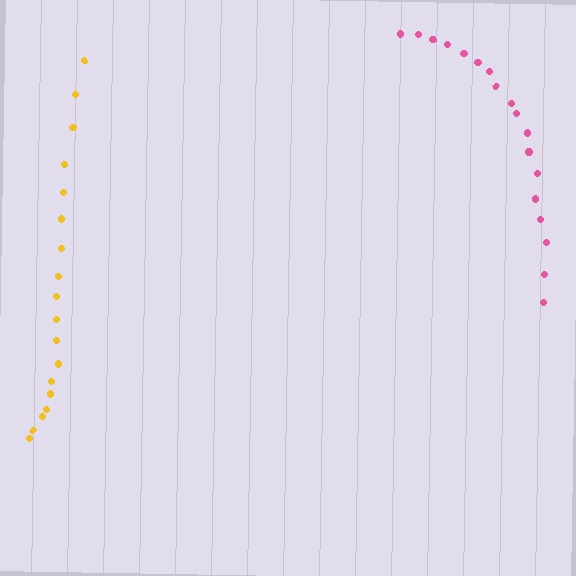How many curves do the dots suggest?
There are 2 distinct paths.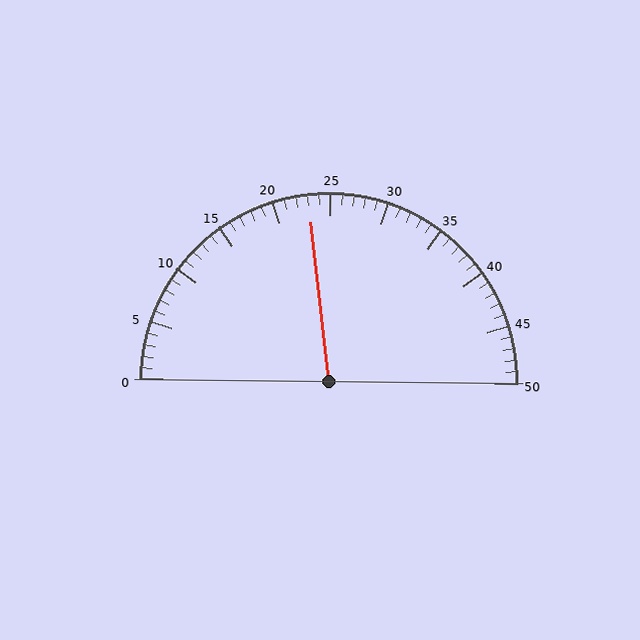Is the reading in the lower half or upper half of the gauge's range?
The reading is in the lower half of the range (0 to 50).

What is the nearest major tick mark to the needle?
The nearest major tick mark is 25.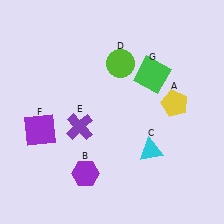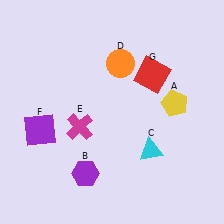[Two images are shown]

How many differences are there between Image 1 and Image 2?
There are 3 differences between the two images.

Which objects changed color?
D changed from lime to orange. E changed from purple to magenta. G changed from green to red.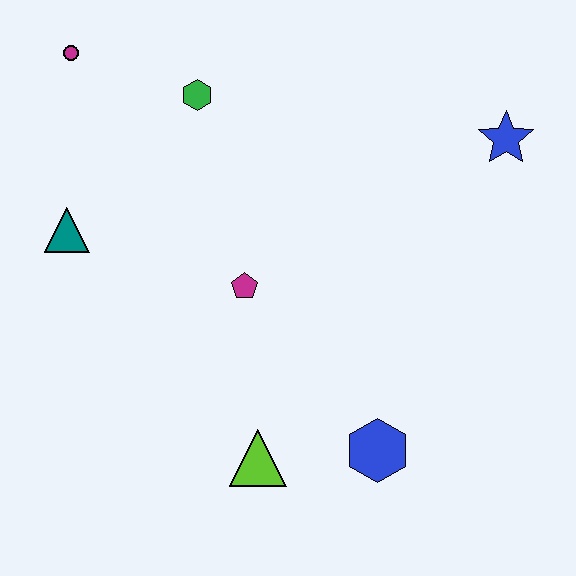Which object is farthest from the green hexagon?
The blue hexagon is farthest from the green hexagon.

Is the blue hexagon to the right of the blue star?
No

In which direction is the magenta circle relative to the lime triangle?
The magenta circle is above the lime triangle.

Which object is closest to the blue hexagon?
The lime triangle is closest to the blue hexagon.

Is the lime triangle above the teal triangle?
No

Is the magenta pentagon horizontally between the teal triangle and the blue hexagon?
Yes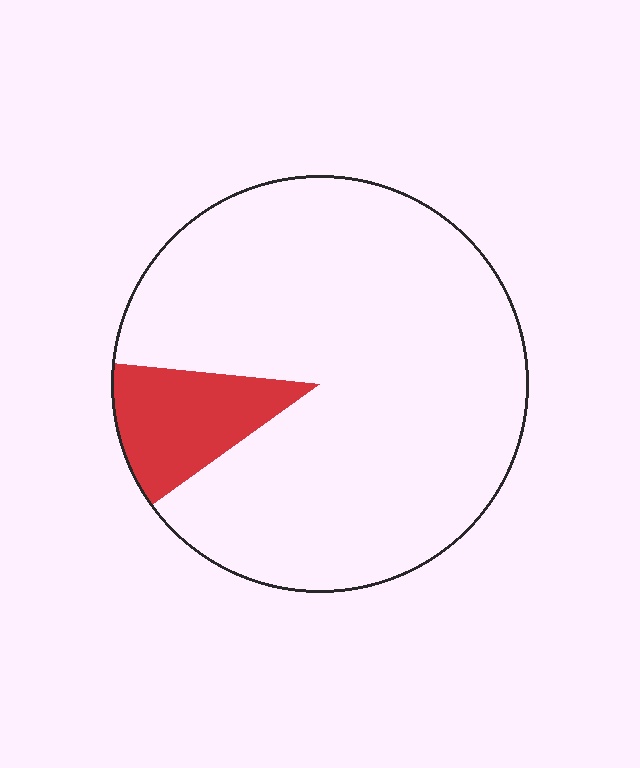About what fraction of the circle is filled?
About one eighth (1/8).